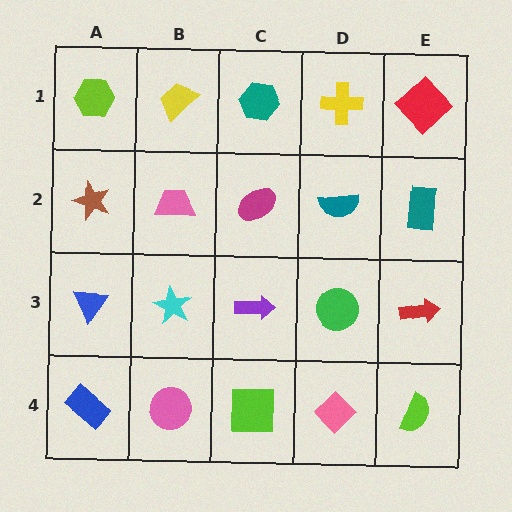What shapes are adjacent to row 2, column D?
A yellow cross (row 1, column D), a green circle (row 3, column D), a magenta ellipse (row 2, column C), a teal rectangle (row 2, column E).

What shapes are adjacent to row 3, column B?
A pink trapezoid (row 2, column B), a pink circle (row 4, column B), a blue triangle (row 3, column A), a purple arrow (row 3, column C).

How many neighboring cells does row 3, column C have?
4.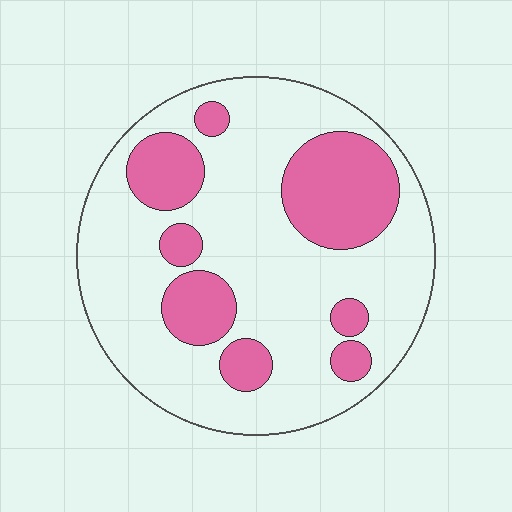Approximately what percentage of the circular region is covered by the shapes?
Approximately 25%.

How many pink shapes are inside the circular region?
8.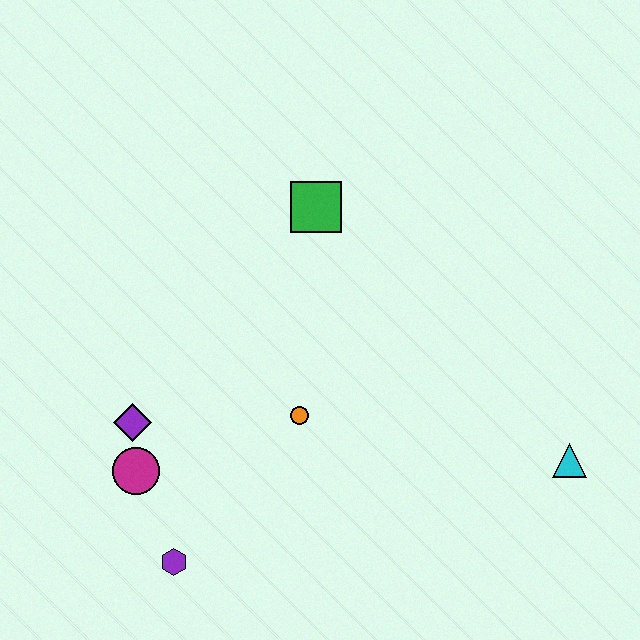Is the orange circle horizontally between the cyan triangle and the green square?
No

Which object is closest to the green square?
The orange circle is closest to the green square.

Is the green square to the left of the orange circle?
No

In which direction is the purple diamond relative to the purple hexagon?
The purple diamond is above the purple hexagon.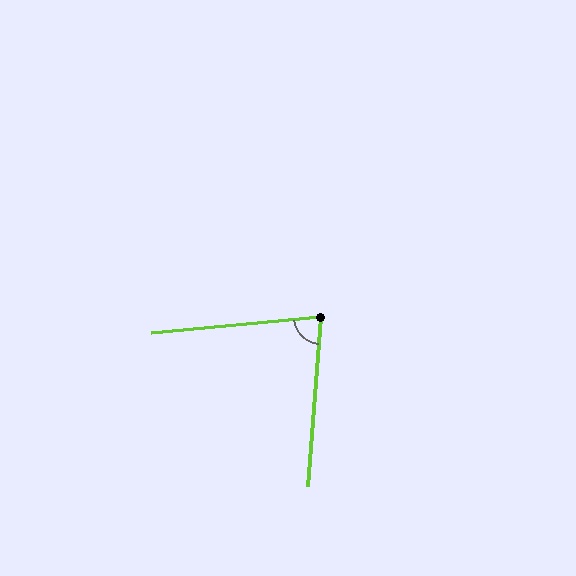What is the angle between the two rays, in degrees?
Approximately 80 degrees.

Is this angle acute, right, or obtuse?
It is acute.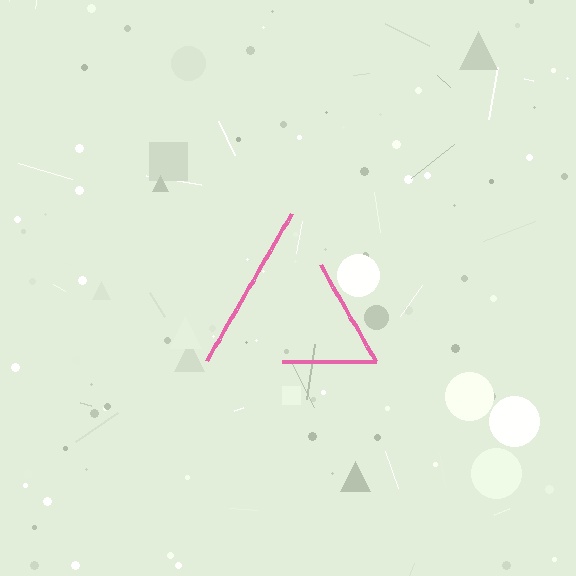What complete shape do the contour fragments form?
The contour fragments form a triangle.